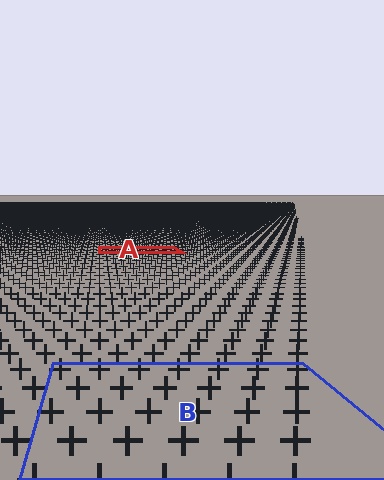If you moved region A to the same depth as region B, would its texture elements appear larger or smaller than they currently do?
They would appear larger. At a closer depth, the same texture elements are projected at a bigger on-screen size.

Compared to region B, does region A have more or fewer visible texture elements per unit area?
Region A has more texture elements per unit area — they are packed more densely because it is farther away.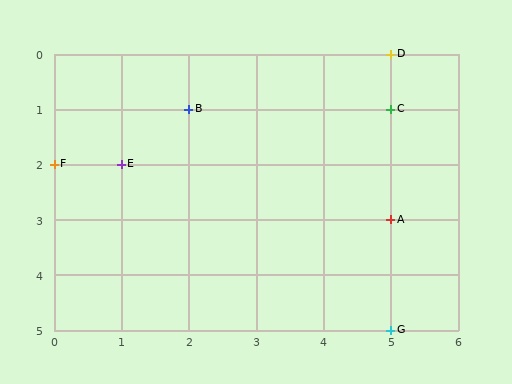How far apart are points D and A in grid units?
Points D and A are 3 rows apart.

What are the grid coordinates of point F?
Point F is at grid coordinates (0, 2).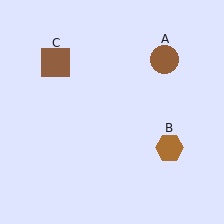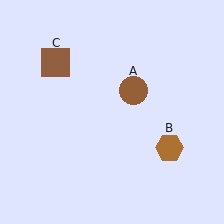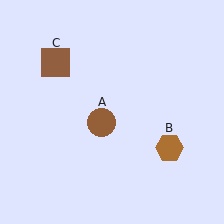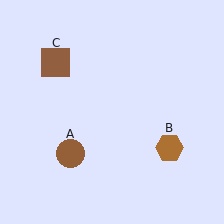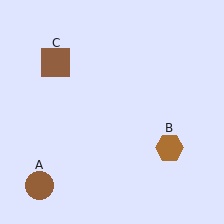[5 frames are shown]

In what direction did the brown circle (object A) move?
The brown circle (object A) moved down and to the left.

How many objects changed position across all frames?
1 object changed position: brown circle (object A).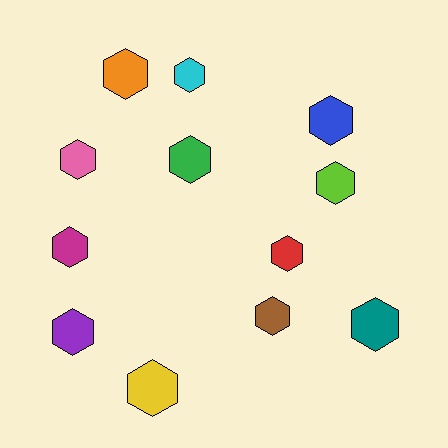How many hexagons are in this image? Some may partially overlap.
There are 12 hexagons.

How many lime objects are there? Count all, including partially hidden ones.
There is 1 lime object.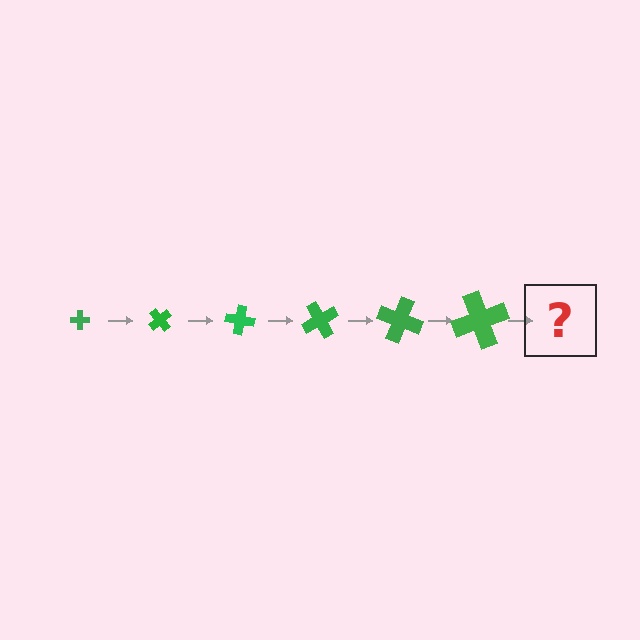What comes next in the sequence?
The next element should be a cross, larger than the previous one and rotated 300 degrees from the start.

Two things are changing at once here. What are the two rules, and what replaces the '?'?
The two rules are that the cross grows larger each step and it rotates 50 degrees each step. The '?' should be a cross, larger than the previous one and rotated 300 degrees from the start.